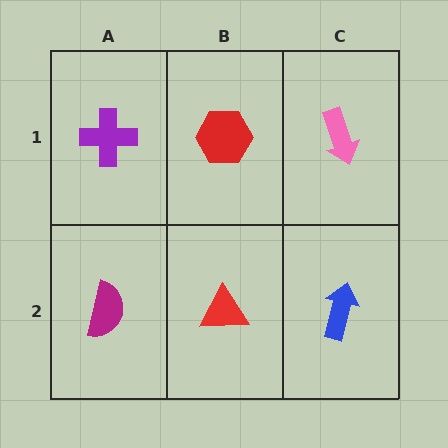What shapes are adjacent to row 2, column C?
A pink arrow (row 1, column C), a red triangle (row 2, column B).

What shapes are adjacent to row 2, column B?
A red hexagon (row 1, column B), a magenta semicircle (row 2, column A), a blue arrow (row 2, column C).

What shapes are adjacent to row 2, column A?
A purple cross (row 1, column A), a red triangle (row 2, column B).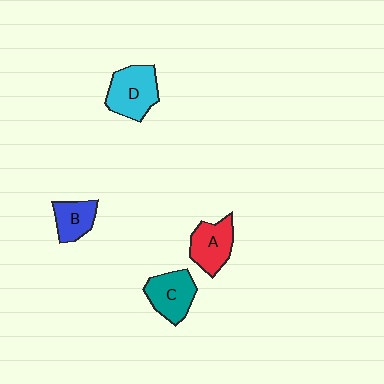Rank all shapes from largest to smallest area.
From largest to smallest: D (cyan), C (teal), A (red), B (blue).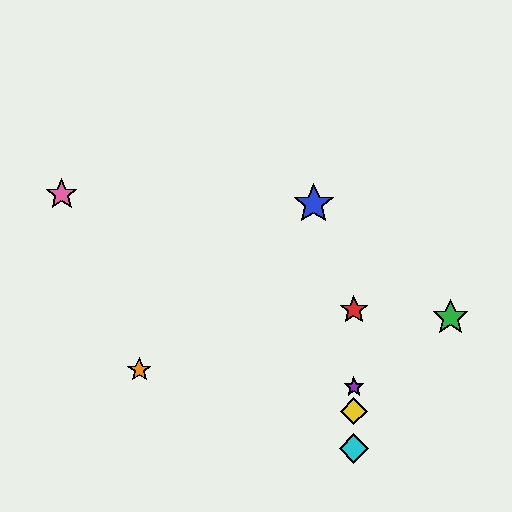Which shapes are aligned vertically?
The red star, the yellow diamond, the purple star, the cyan diamond are aligned vertically.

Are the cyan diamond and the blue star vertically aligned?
No, the cyan diamond is at x≈354 and the blue star is at x≈314.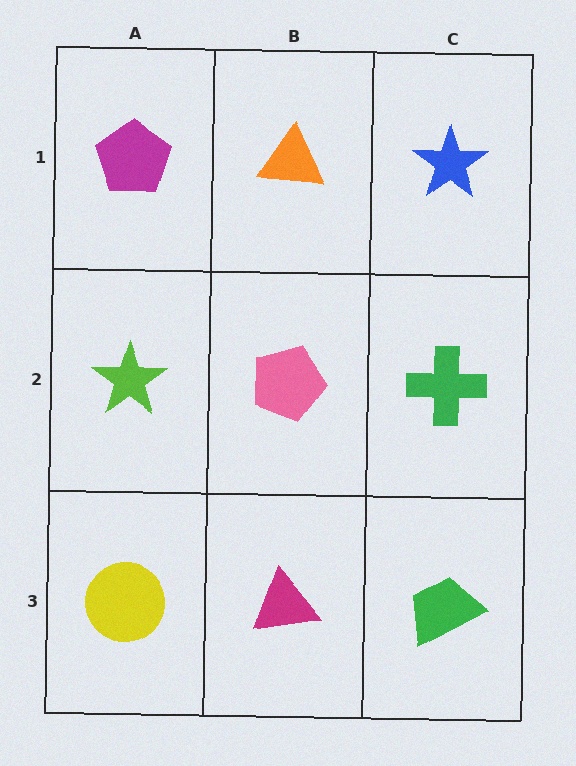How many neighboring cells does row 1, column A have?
2.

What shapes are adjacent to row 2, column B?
An orange triangle (row 1, column B), a magenta triangle (row 3, column B), a lime star (row 2, column A), a green cross (row 2, column C).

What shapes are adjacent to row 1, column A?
A lime star (row 2, column A), an orange triangle (row 1, column B).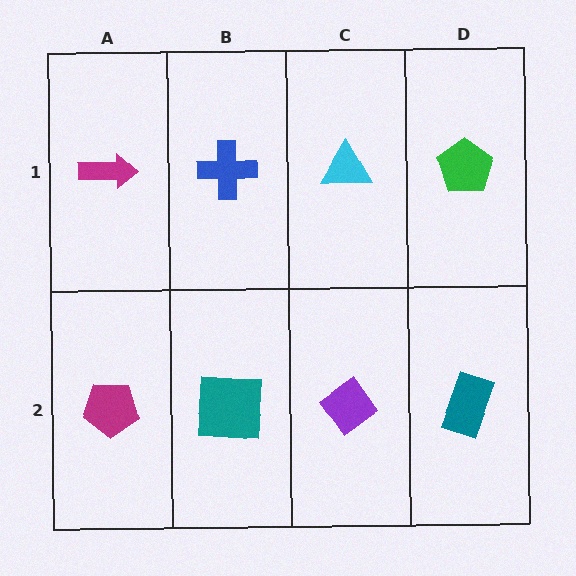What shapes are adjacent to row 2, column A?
A magenta arrow (row 1, column A), a teal square (row 2, column B).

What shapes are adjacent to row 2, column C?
A cyan triangle (row 1, column C), a teal square (row 2, column B), a teal rectangle (row 2, column D).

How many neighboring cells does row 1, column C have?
3.